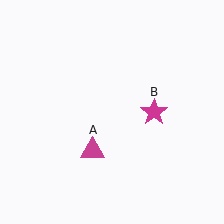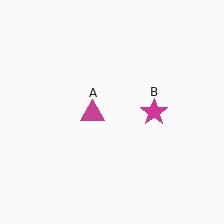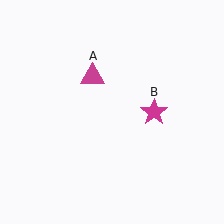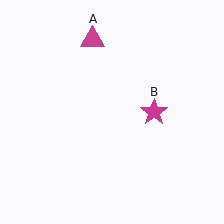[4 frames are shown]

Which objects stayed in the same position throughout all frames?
Magenta star (object B) remained stationary.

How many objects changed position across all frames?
1 object changed position: magenta triangle (object A).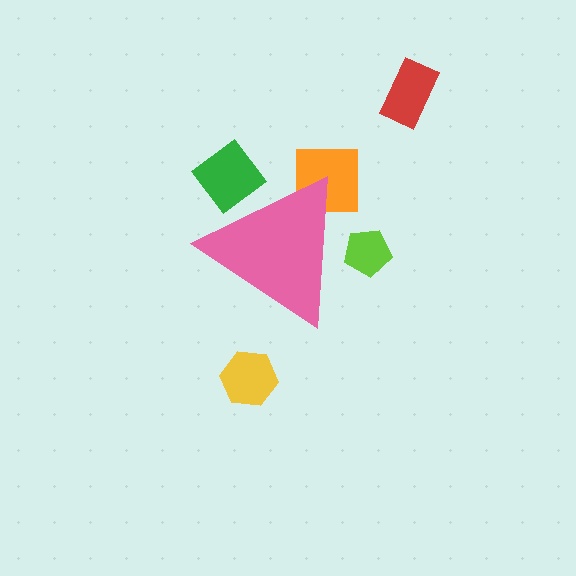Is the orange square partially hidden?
Yes, the orange square is partially hidden behind the pink triangle.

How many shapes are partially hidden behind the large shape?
3 shapes are partially hidden.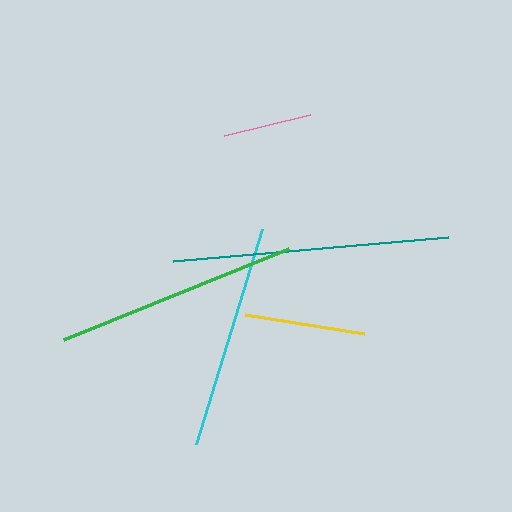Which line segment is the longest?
The teal line is the longest at approximately 276 pixels.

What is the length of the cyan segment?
The cyan segment is approximately 225 pixels long.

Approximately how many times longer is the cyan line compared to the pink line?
The cyan line is approximately 2.6 times the length of the pink line.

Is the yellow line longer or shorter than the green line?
The green line is longer than the yellow line.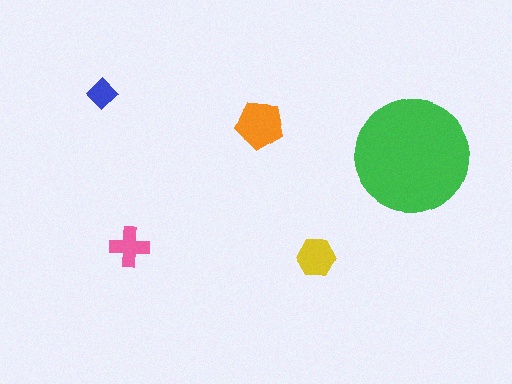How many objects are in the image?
There are 5 objects in the image.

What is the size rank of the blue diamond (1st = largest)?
5th.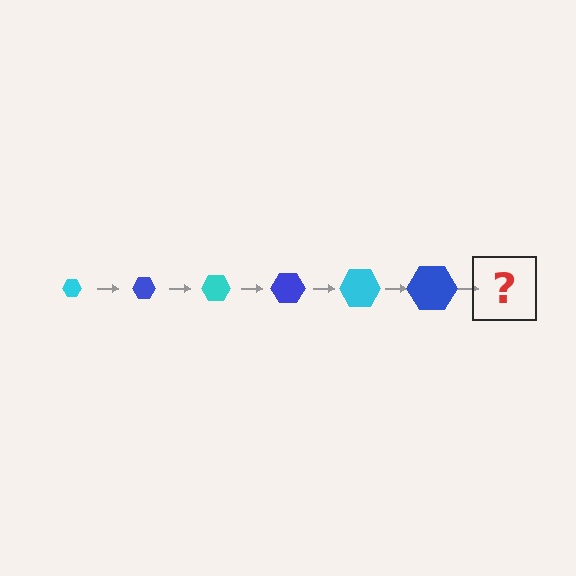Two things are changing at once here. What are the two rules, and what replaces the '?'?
The two rules are that the hexagon grows larger each step and the color cycles through cyan and blue. The '?' should be a cyan hexagon, larger than the previous one.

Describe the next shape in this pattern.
It should be a cyan hexagon, larger than the previous one.